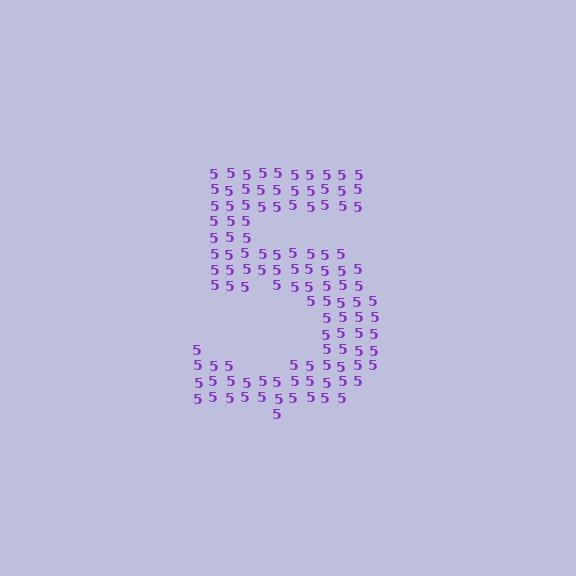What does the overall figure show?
The overall figure shows the digit 5.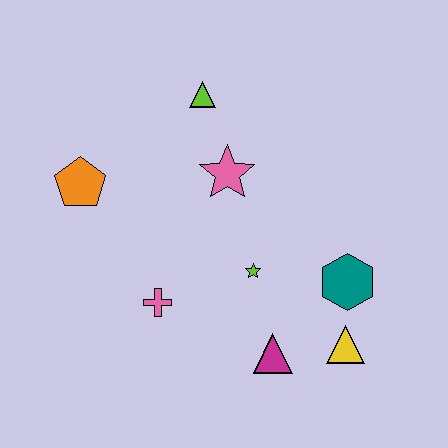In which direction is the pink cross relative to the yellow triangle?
The pink cross is to the left of the yellow triangle.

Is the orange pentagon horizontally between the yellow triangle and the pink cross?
No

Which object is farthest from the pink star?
The yellow triangle is farthest from the pink star.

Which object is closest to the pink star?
The lime triangle is closest to the pink star.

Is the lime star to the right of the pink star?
Yes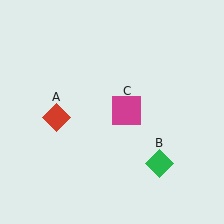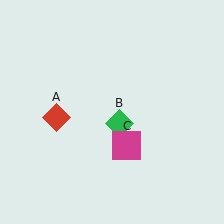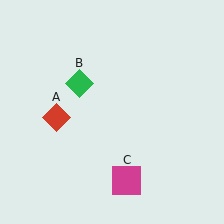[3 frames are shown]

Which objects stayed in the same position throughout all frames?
Red diamond (object A) remained stationary.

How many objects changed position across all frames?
2 objects changed position: green diamond (object B), magenta square (object C).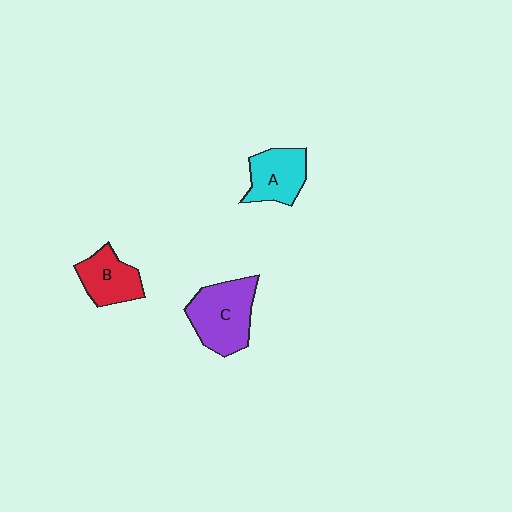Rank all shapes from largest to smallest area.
From largest to smallest: C (purple), A (cyan), B (red).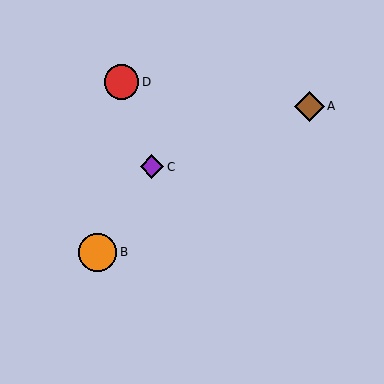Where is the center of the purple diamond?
The center of the purple diamond is at (152, 167).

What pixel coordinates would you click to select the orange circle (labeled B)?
Click at (98, 252) to select the orange circle B.